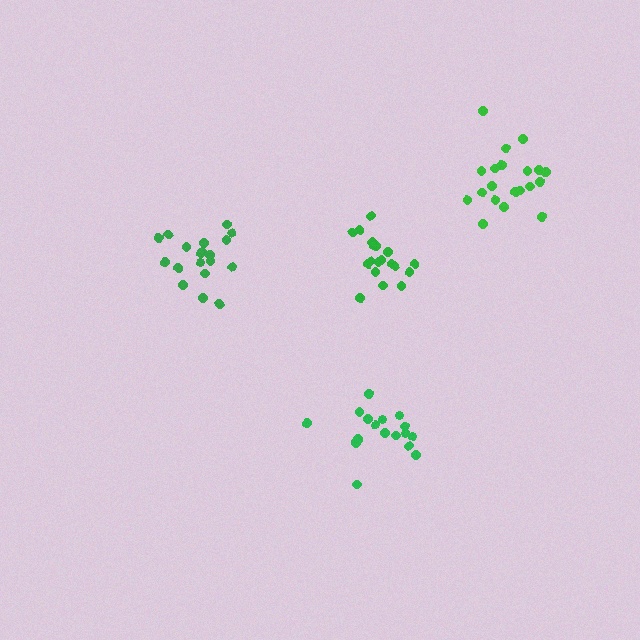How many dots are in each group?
Group 1: 19 dots, Group 2: 19 dots, Group 3: 20 dots, Group 4: 17 dots (75 total).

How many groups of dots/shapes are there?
There are 4 groups.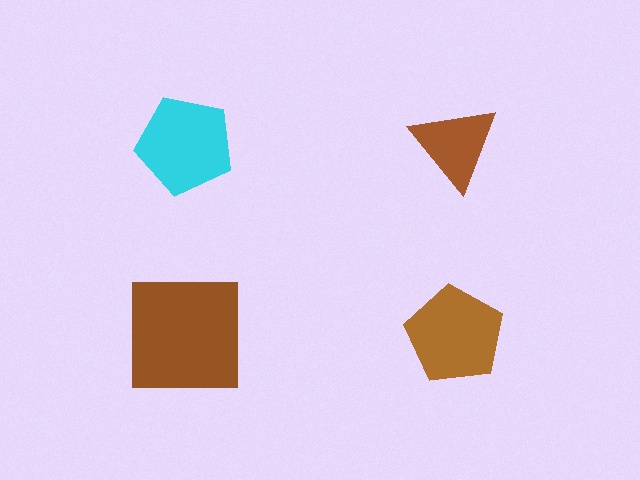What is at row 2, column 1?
A brown square.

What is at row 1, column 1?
A cyan pentagon.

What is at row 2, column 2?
A brown pentagon.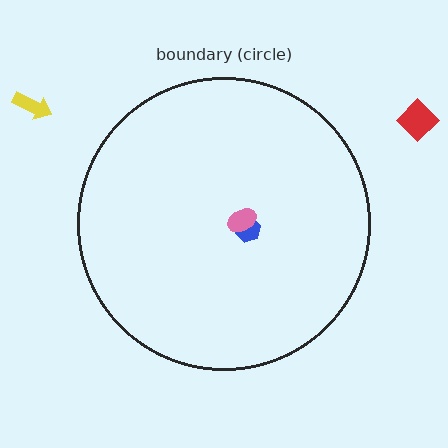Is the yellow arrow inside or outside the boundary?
Outside.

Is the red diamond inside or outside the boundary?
Outside.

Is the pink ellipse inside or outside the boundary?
Inside.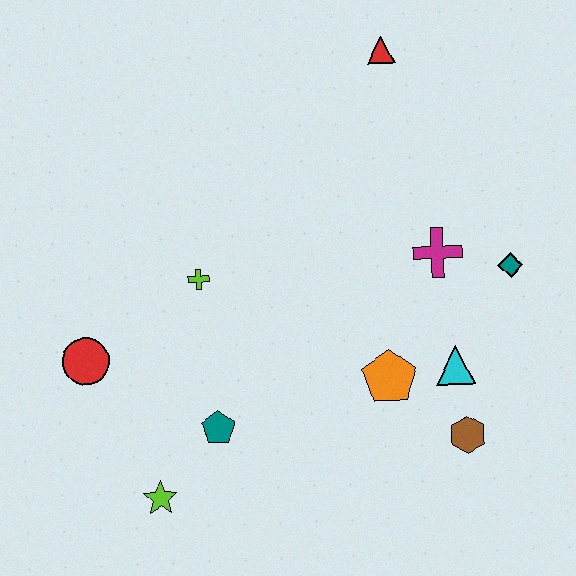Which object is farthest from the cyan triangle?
The red circle is farthest from the cyan triangle.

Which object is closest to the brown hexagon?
The cyan triangle is closest to the brown hexagon.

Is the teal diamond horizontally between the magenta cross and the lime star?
No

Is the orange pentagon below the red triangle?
Yes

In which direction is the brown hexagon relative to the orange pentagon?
The brown hexagon is to the right of the orange pentagon.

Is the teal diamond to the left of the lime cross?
No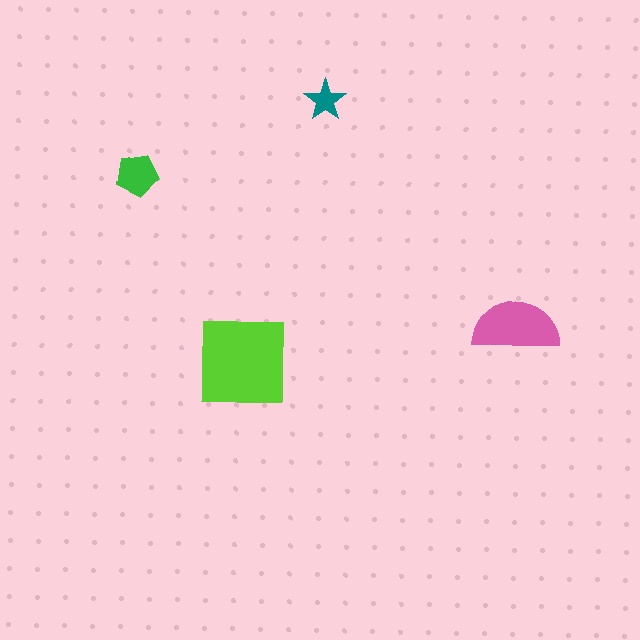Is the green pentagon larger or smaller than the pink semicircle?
Smaller.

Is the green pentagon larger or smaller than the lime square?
Smaller.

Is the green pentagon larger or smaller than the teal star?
Larger.